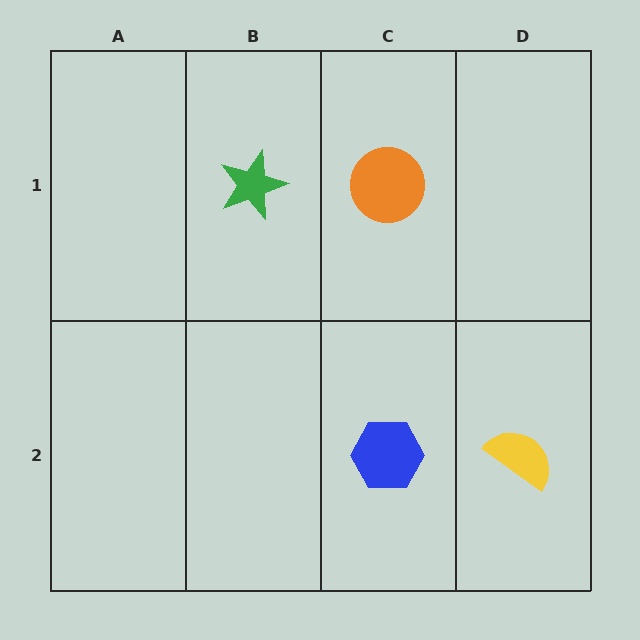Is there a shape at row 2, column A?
No, that cell is empty.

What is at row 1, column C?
An orange circle.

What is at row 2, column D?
A yellow semicircle.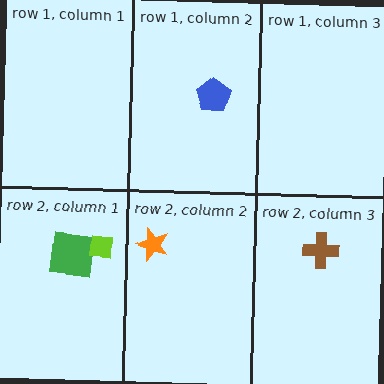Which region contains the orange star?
The row 2, column 2 region.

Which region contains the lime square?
The row 2, column 1 region.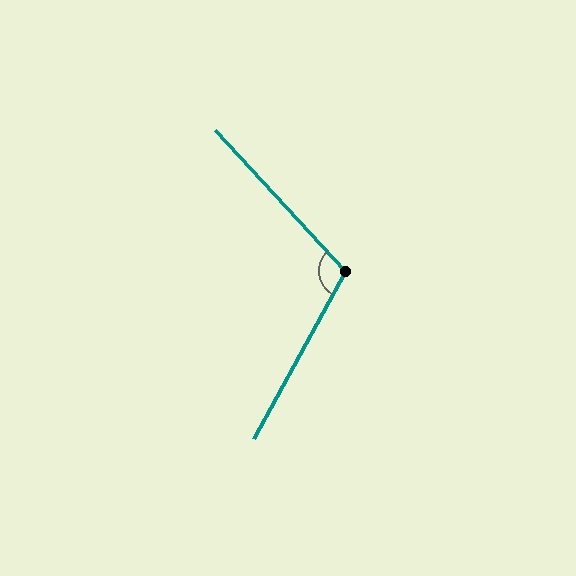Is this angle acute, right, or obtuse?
It is obtuse.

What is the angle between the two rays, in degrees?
Approximately 108 degrees.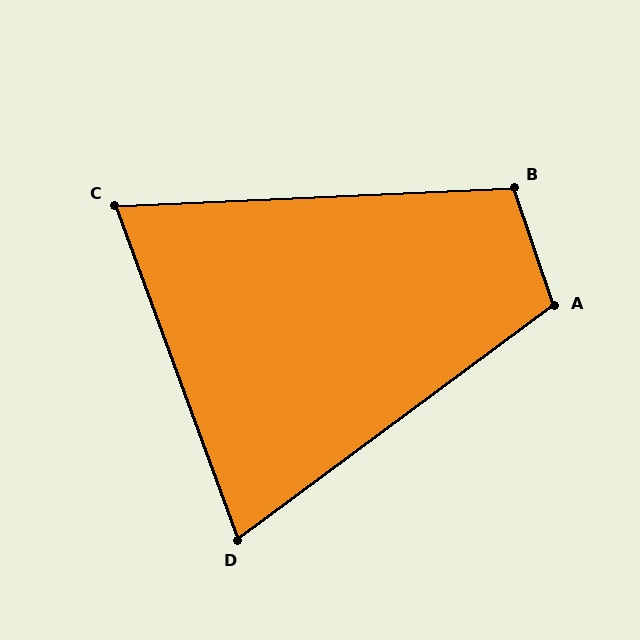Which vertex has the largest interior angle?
A, at approximately 108 degrees.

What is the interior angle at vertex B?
Approximately 106 degrees (obtuse).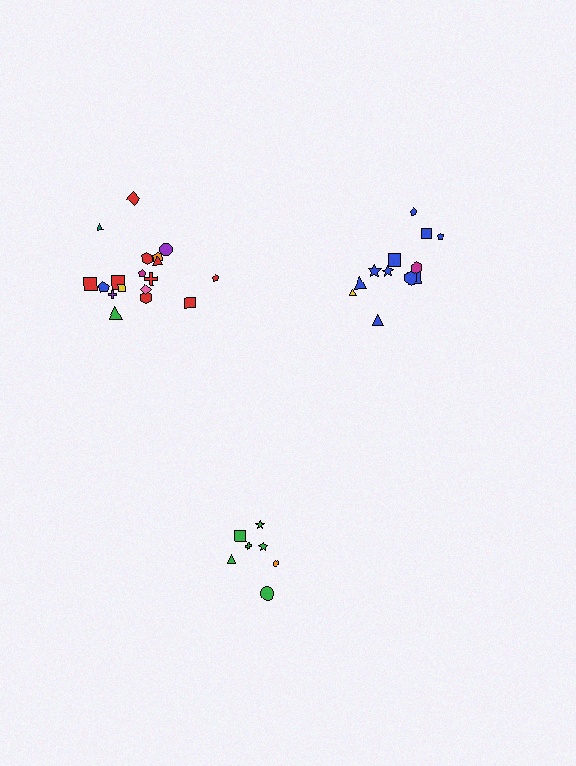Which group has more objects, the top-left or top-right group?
The top-left group.